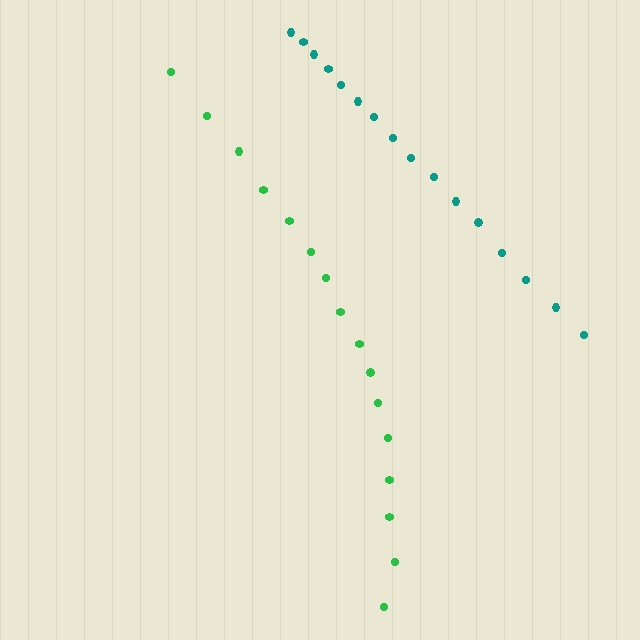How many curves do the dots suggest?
There are 2 distinct paths.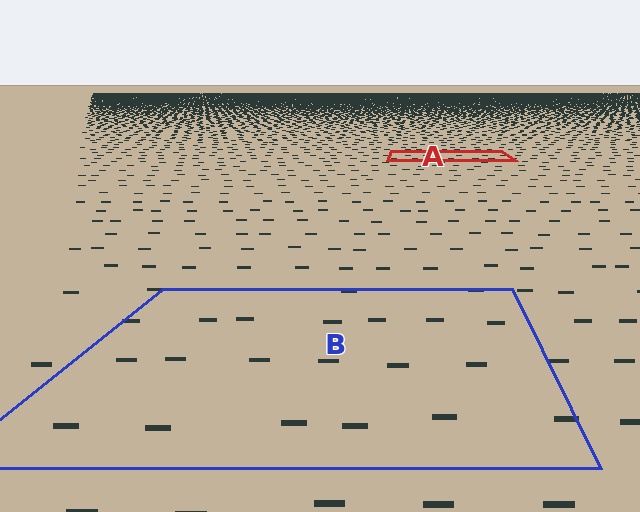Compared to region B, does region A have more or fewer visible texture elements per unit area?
Region A has more texture elements per unit area — they are packed more densely because it is farther away.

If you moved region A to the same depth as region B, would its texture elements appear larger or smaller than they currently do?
They would appear larger. At a closer depth, the same texture elements are projected at a bigger on-screen size.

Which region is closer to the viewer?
Region B is closer. The texture elements there are larger and more spread out.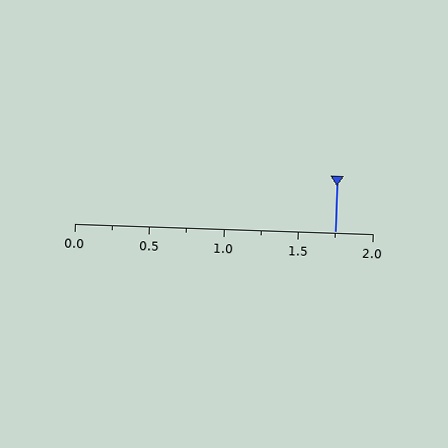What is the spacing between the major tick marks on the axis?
The major ticks are spaced 0.5 apart.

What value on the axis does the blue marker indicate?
The marker indicates approximately 1.75.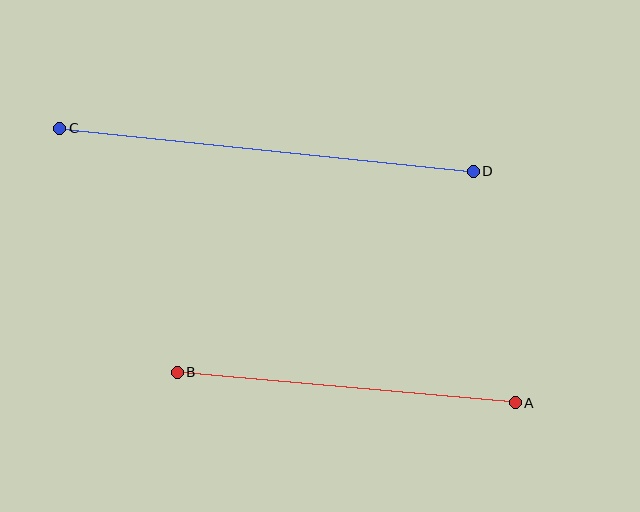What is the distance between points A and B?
The distance is approximately 339 pixels.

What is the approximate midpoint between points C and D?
The midpoint is at approximately (267, 150) pixels.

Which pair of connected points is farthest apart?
Points C and D are farthest apart.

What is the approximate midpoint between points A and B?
The midpoint is at approximately (346, 388) pixels.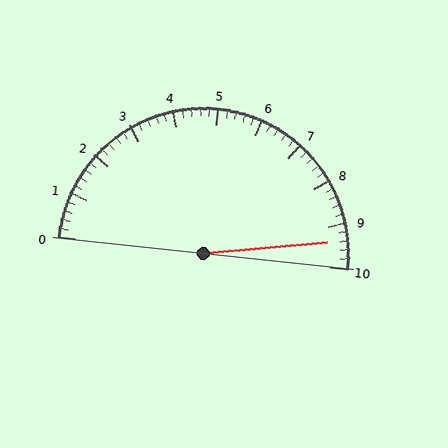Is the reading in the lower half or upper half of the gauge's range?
The reading is in the upper half of the range (0 to 10).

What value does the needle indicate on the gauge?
The needle indicates approximately 9.4.